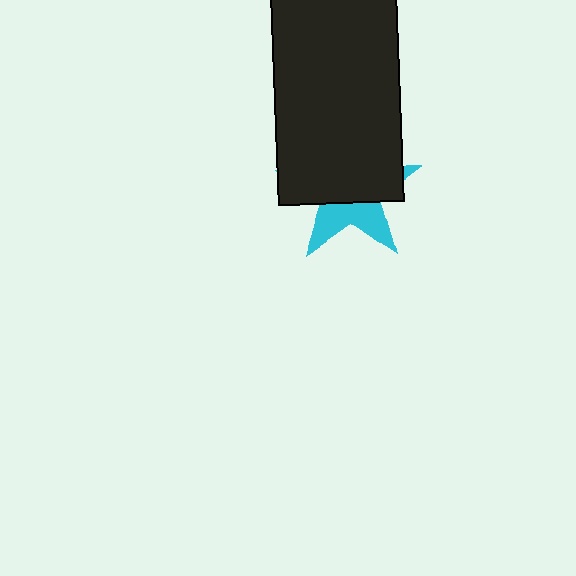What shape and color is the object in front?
The object in front is a black rectangle.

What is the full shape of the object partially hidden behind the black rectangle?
The partially hidden object is a cyan star.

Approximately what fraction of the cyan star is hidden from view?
Roughly 63% of the cyan star is hidden behind the black rectangle.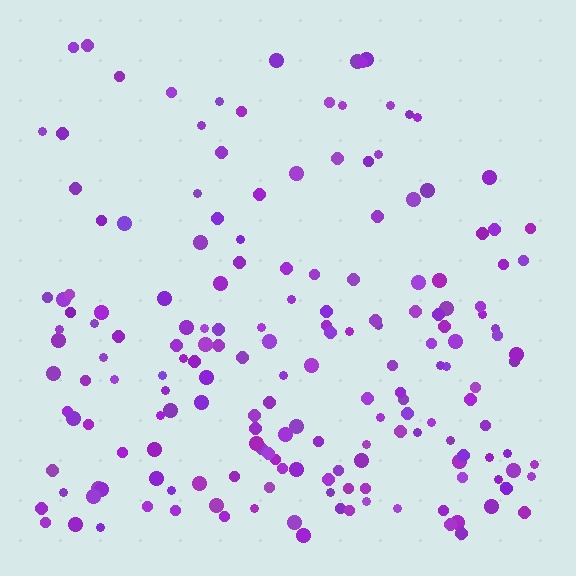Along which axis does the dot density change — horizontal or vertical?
Vertical.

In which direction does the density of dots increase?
From top to bottom, with the bottom side densest.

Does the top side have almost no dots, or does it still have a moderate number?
Still a moderate number, just noticeably fewer than the bottom.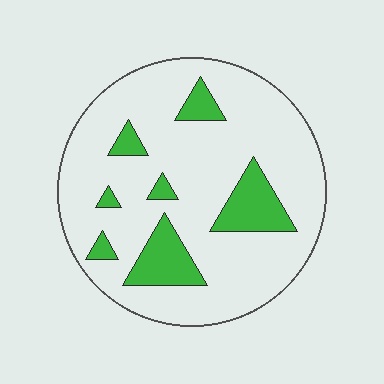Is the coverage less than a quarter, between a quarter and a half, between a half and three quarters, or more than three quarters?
Less than a quarter.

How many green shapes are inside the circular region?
7.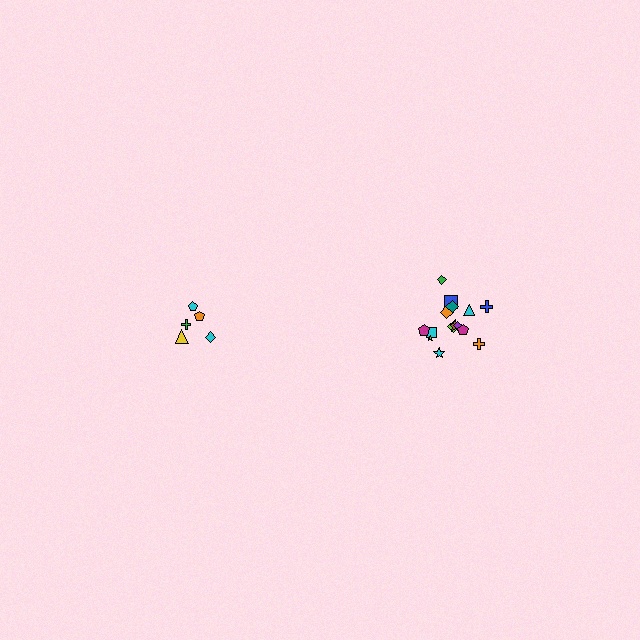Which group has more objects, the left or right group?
The right group.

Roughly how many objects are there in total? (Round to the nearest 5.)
Roughly 20 objects in total.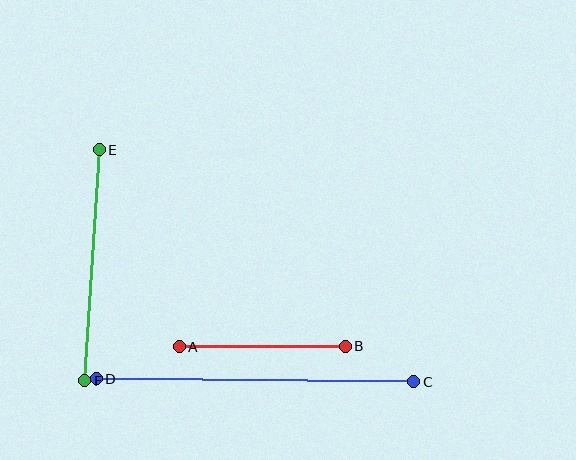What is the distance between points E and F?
The distance is approximately 232 pixels.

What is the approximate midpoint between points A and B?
The midpoint is at approximately (262, 347) pixels.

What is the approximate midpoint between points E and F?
The midpoint is at approximately (92, 265) pixels.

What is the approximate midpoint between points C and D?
The midpoint is at approximately (255, 380) pixels.